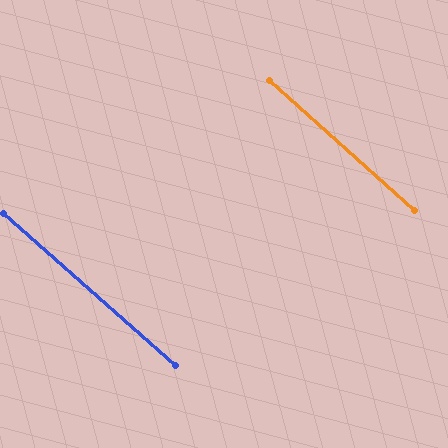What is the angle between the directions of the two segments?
Approximately 0 degrees.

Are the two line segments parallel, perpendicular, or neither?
Parallel — their directions differ by only 0.2°.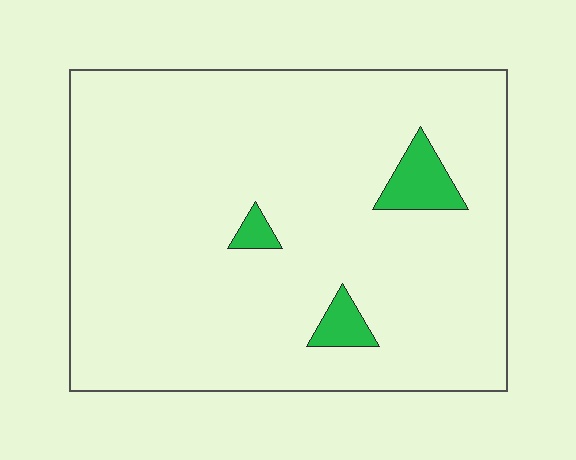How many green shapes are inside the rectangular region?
3.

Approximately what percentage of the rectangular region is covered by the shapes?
Approximately 5%.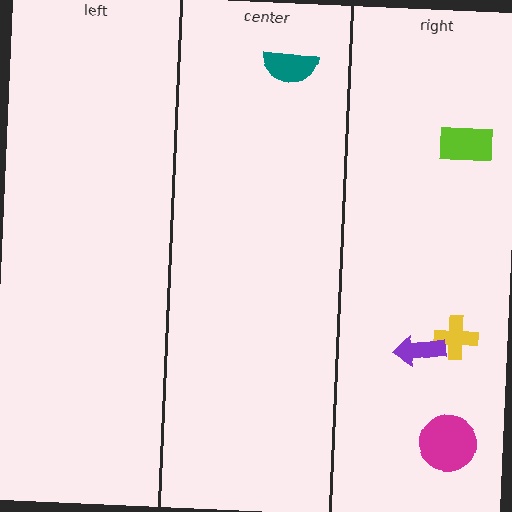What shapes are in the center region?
The teal semicircle.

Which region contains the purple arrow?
The right region.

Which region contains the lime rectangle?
The right region.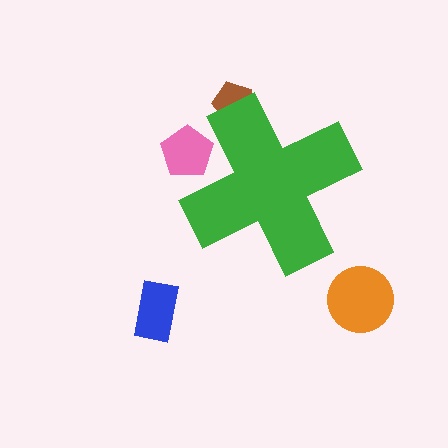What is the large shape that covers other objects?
A green cross.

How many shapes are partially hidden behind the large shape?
2 shapes are partially hidden.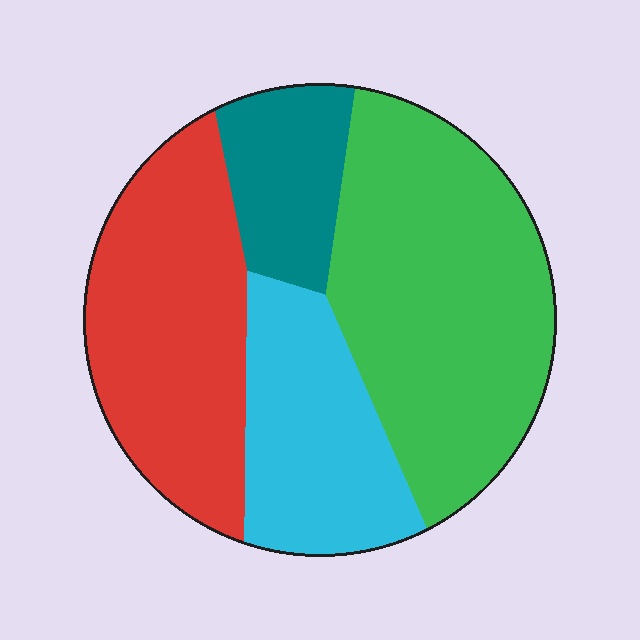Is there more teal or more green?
Green.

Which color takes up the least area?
Teal, at roughly 10%.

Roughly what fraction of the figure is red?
Red takes up about one quarter (1/4) of the figure.